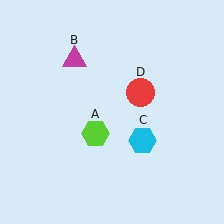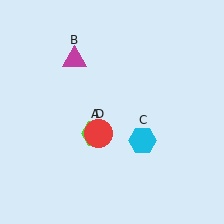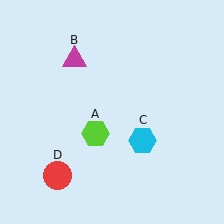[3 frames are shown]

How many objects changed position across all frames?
1 object changed position: red circle (object D).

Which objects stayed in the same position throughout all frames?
Lime hexagon (object A) and magenta triangle (object B) and cyan hexagon (object C) remained stationary.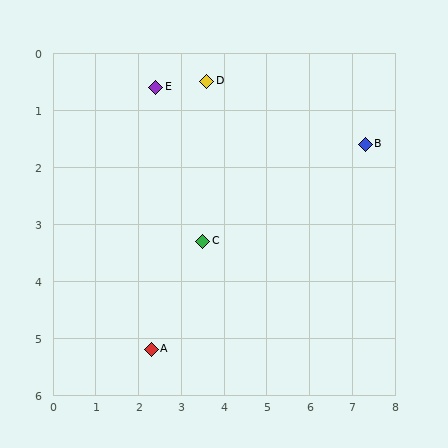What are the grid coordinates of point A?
Point A is at approximately (2.3, 5.2).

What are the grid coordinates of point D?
Point D is at approximately (3.6, 0.5).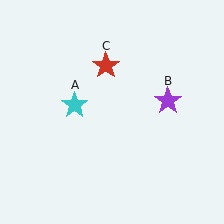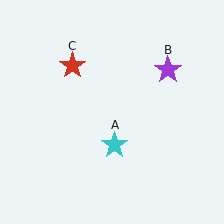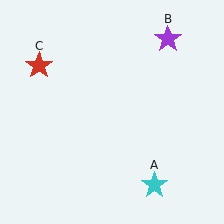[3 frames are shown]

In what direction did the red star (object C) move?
The red star (object C) moved left.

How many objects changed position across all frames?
3 objects changed position: cyan star (object A), purple star (object B), red star (object C).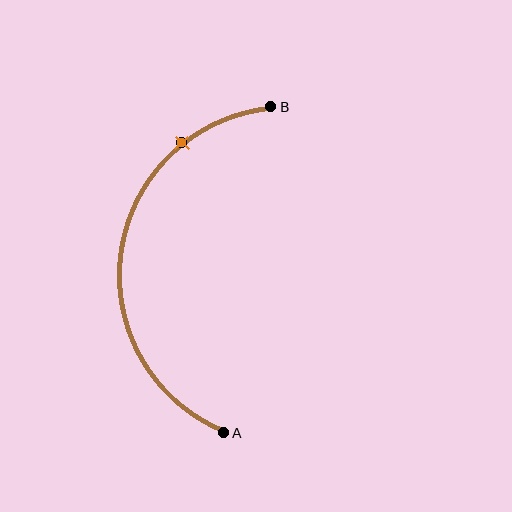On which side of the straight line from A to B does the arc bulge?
The arc bulges to the left of the straight line connecting A and B.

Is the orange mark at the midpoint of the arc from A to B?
No. The orange mark lies on the arc but is closer to endpoint B. The arc midpoint would be at the point on the curve equidistant along the arc from both A and B.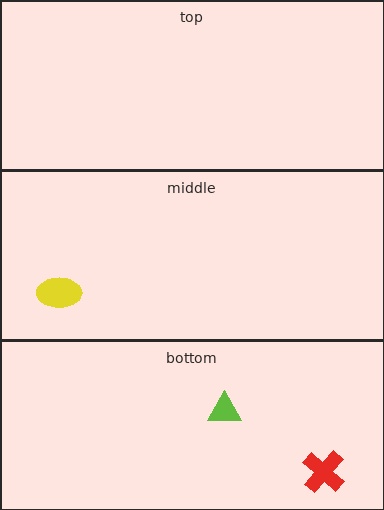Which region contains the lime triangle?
The bottom region.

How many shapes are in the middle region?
1.